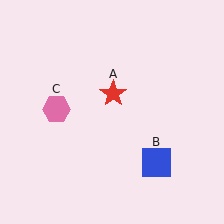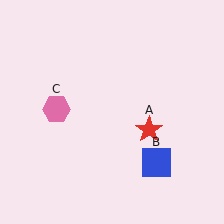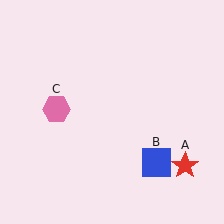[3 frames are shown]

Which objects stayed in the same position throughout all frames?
Blue square (object B) and pink hexagon (object C) remained stationary.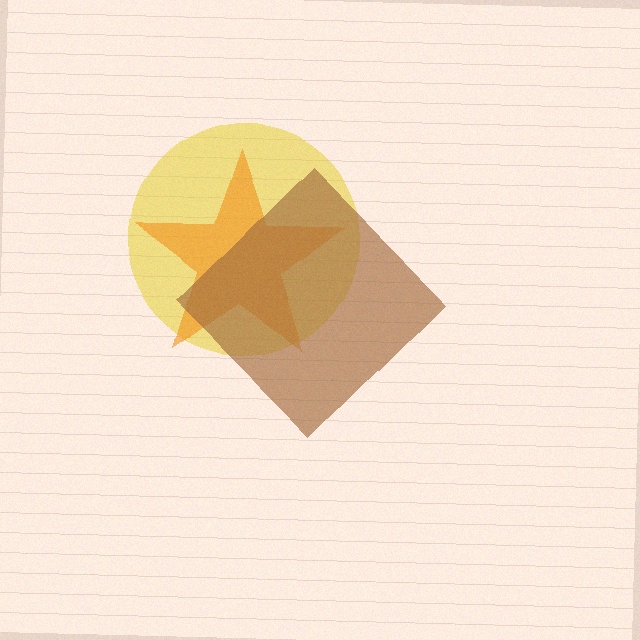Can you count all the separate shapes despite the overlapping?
Yes, there are 3 separate shapes.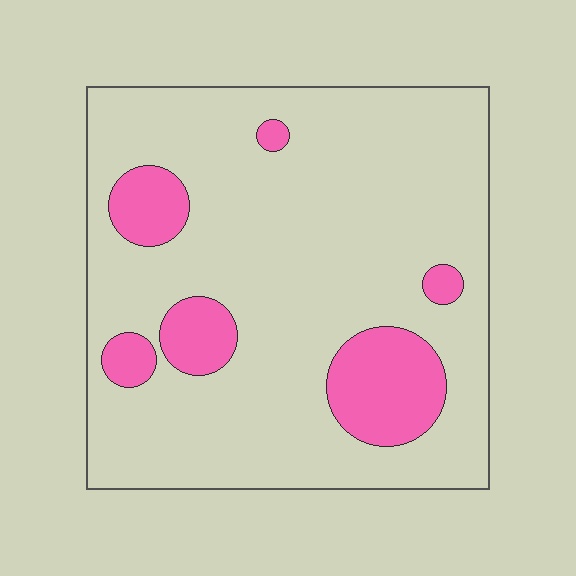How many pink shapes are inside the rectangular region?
6.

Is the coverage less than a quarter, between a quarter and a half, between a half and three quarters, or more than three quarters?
Less than a quarter.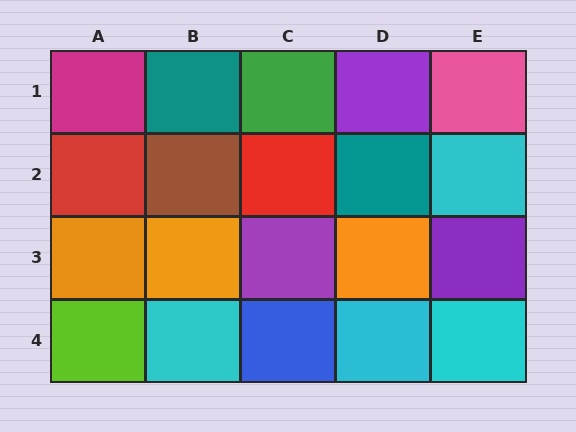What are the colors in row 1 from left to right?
Magenta, teal, green, purple, pink.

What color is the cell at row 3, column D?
Orange.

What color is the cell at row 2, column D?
Teal.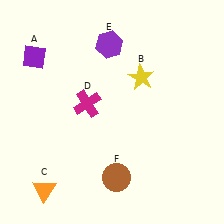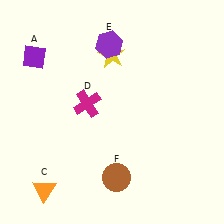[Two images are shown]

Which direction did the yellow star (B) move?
The yellow star (B) moved left.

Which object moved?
The yellow star (B) moved left.